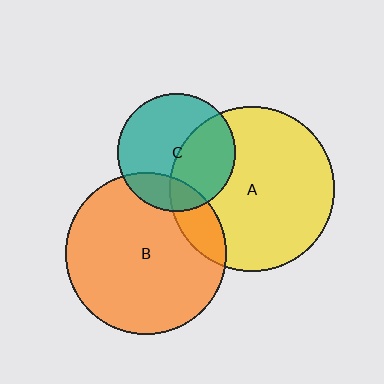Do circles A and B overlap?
Yes.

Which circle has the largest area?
Circle A (yellow).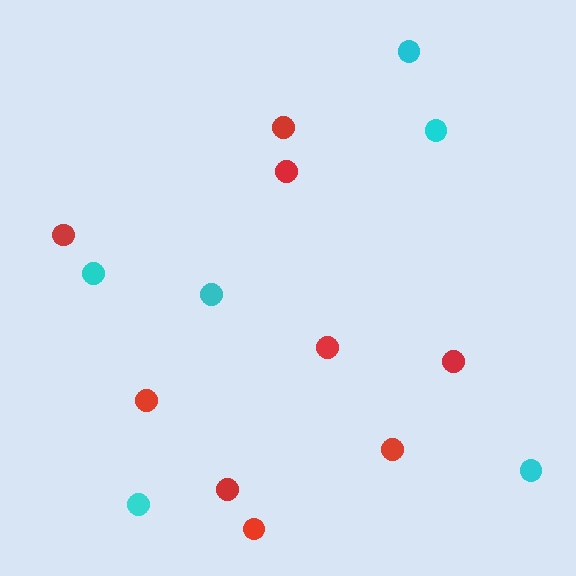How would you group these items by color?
There are 2 groups: one group of cyan circles (6) and one group of red circles (9).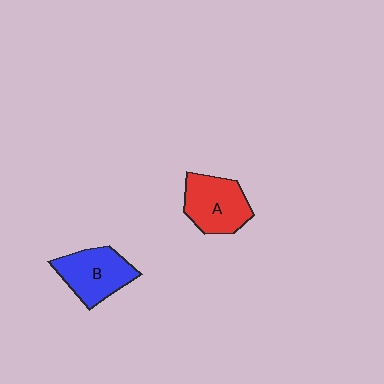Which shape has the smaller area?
Shape A (red).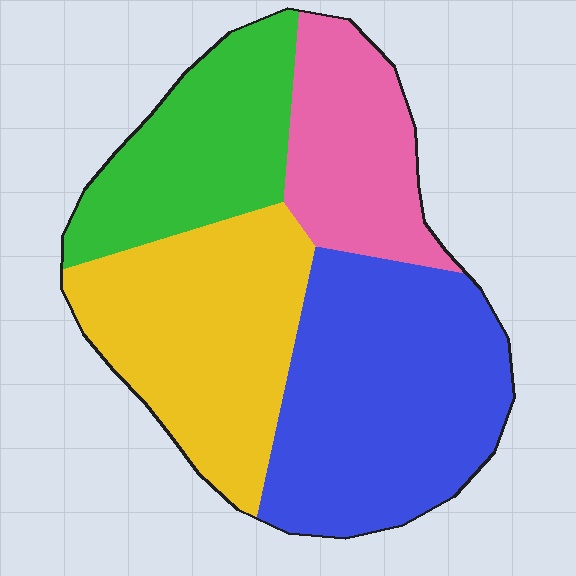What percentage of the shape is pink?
Pink covers roughly 15% of the shape.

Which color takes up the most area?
Blue, at roughly 35%.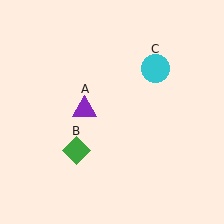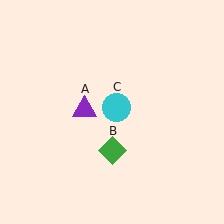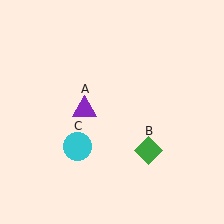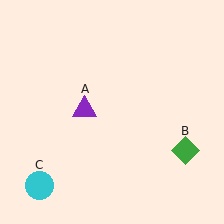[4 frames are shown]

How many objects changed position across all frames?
2 objects changed position: green diamond (object B), cyan circle (object C).